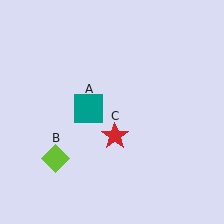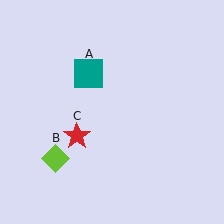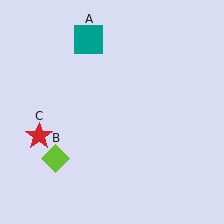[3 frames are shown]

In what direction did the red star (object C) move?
The red star (object C) moved left.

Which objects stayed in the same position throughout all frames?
Lime diamond (object B) remained stationary.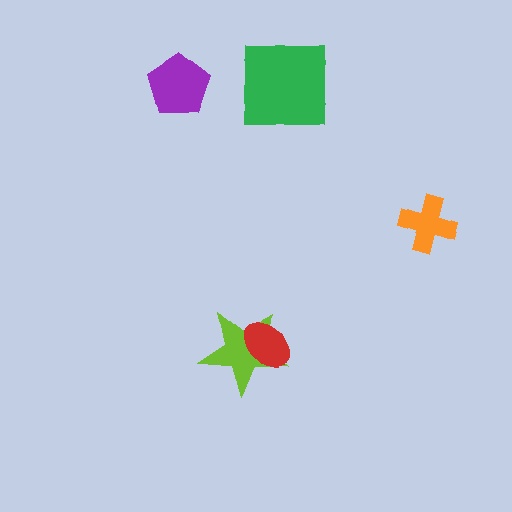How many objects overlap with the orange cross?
0 objects overlap with the orange cross.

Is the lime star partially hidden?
Yes, it is partially covered by another shape.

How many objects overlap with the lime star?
1 object overlaps with the lime star.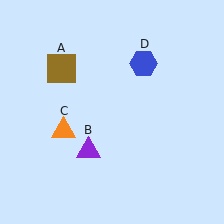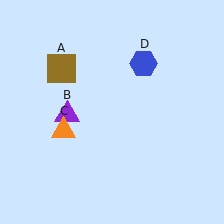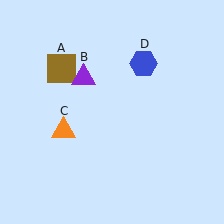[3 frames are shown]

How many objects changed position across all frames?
1 object changed position: purple triangle (object B).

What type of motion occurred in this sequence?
The purple triangle (object B) rotated clockwise around the center of the scene.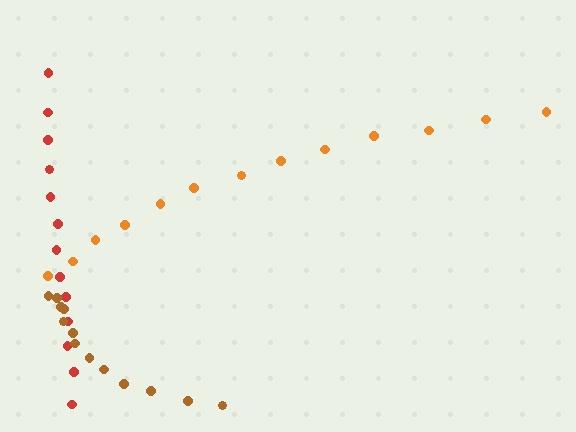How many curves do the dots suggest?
There are 3 distinct paths.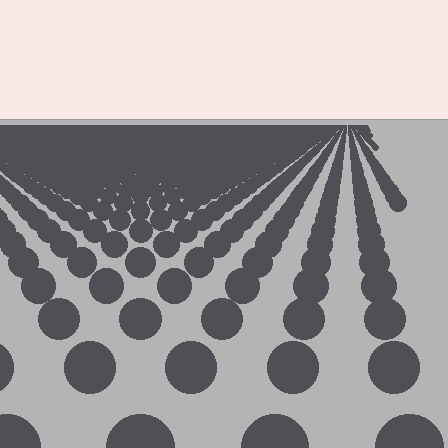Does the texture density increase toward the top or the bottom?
Density increases toward the top.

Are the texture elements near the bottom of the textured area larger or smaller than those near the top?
Larger. Near the bottom, elements are closer to the viewer and appear at a bigger on-screen size.